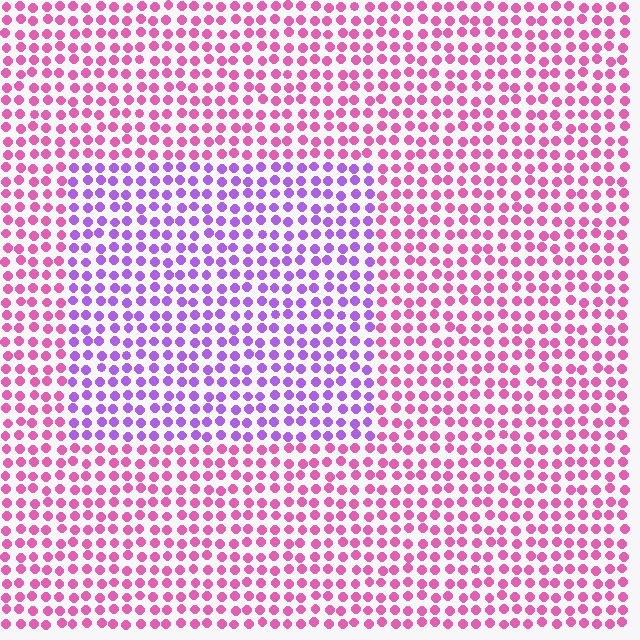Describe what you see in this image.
The image is filled with small pink elements in a uniform arrangement. A rectangle-shaped region is visible where the elements are tinted to a slightly different hue, forming a subtle color boundary.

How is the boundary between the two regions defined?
The boundary is defined purely by a slight shift in hue (about 47 degrees). Spacing, size, and orientation are identical on both sides.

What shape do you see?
I see a rectangle.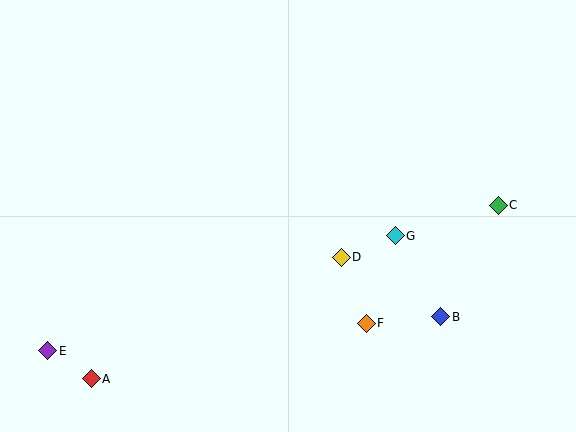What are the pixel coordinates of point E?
Point E is at (48, 351).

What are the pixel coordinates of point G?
Point G is at (395, 236).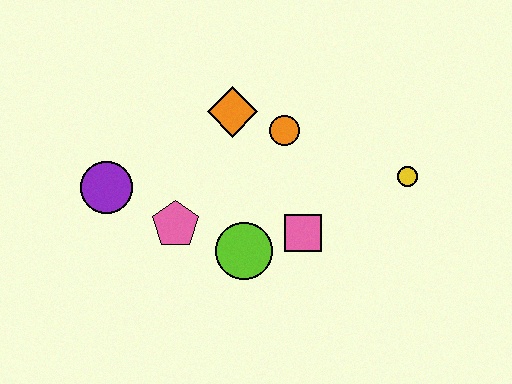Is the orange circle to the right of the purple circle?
Yes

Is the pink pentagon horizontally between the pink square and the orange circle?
No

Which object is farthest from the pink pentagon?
The yellow circle is farthest from the pink pentagon.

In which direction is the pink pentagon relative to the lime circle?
The pink pentagon is to the left of the lime circle.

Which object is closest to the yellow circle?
The pink square is closest to the yellow circle.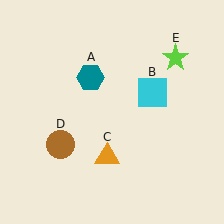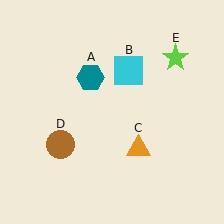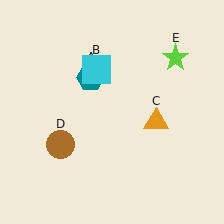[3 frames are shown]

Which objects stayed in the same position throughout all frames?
Teal hexagon (object A) and brown circle (object D) and lime star (object E) remained stationary.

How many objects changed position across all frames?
2 objects changed position: cyan square (object B), orange triangle (object C).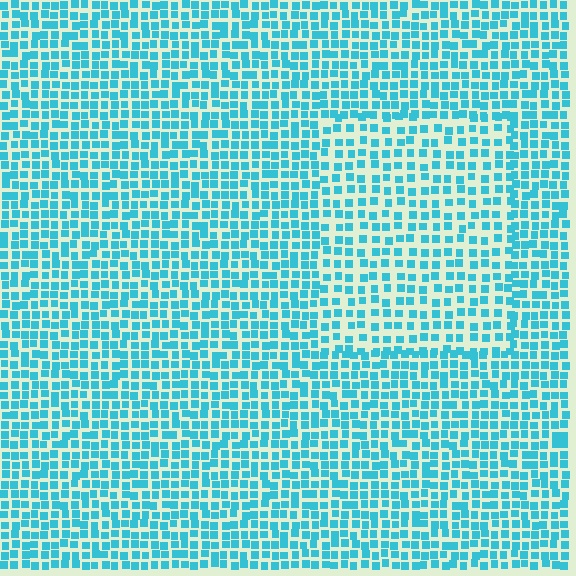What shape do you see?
I see a rectangle.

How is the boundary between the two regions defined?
The boundary is defined by a change in element density (approximately 1.5x ratio). All elements are the same color, size, and shape.